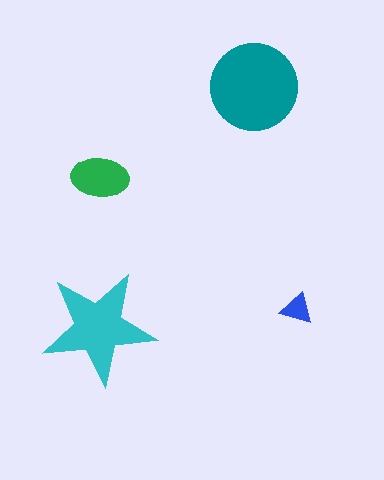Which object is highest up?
The teal circle is topmost.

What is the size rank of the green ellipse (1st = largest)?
3rd.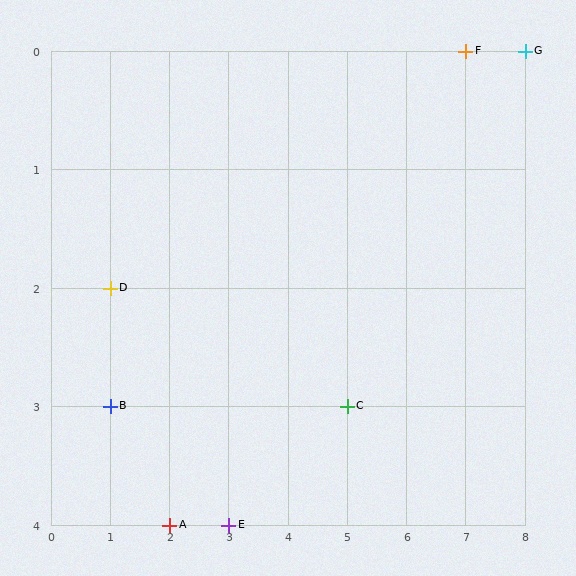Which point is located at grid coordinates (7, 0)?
Point F is at (7, 0).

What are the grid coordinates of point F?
Point F is at grid coordinates (7, 0).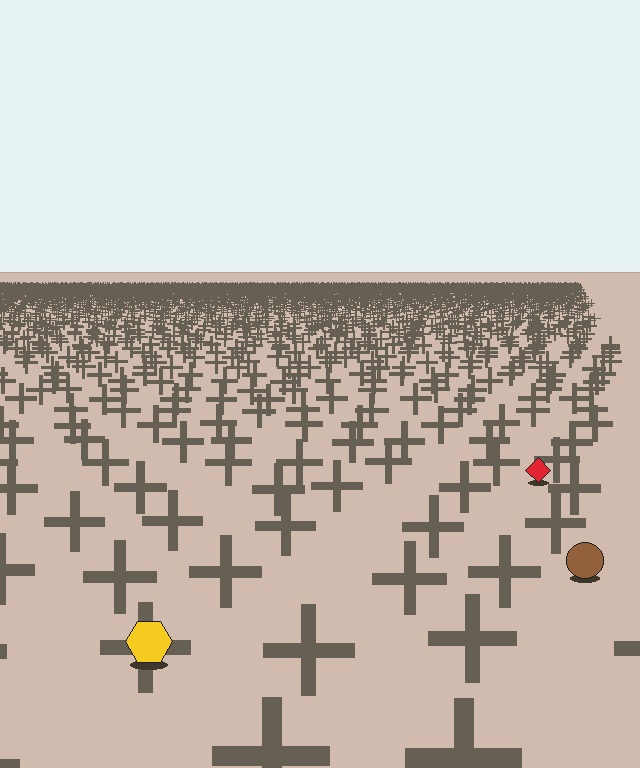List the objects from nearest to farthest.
From nearest to farthest: the yellow hexagon, the brown circle, the red diamond.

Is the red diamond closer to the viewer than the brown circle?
No. The brown circle is closer — you can tell from the texture gradient: the ground texture is coarser near it.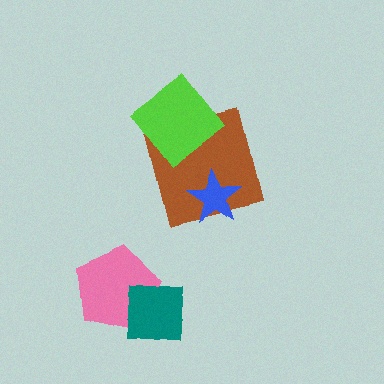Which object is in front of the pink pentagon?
The teal square is in front of the pink pentagon.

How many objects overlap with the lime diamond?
1 object overlaps with the lime diamond.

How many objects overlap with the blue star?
1 object overlaps with the blue star.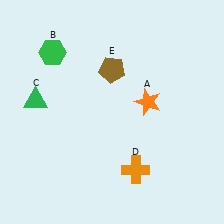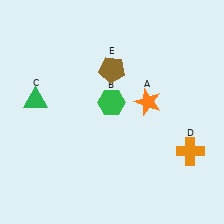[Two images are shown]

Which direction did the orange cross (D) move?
The orange cross (D) moved right.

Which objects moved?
The objects that moved are: the green hexagon (B), the orange cross (D).